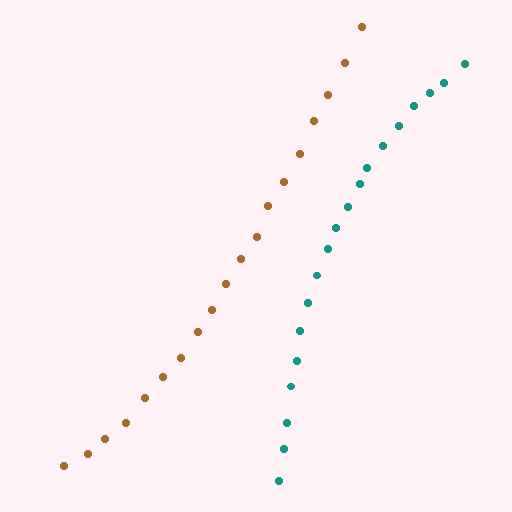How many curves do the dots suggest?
There are 2 distinct paths.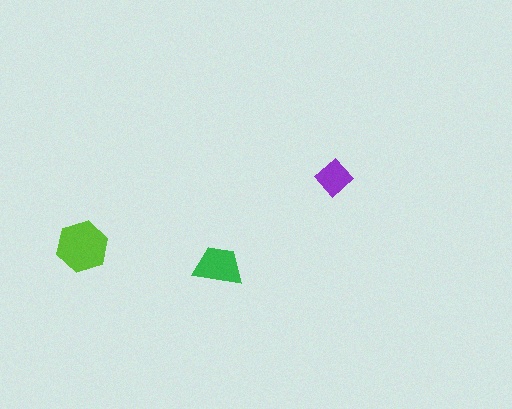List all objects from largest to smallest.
The lime hexagon, the green trapezoid, the purple diamond.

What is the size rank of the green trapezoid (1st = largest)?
2nd.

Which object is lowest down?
The green trapezoid is bottommost.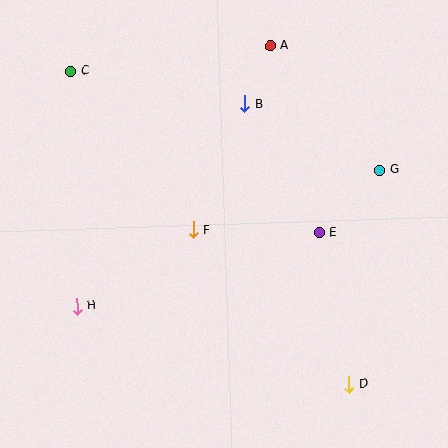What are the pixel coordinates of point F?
Point F is at (193, 230).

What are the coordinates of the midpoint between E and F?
The midpoint between E and F is at (256, 231).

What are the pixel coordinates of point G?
Point G is at (380, 170).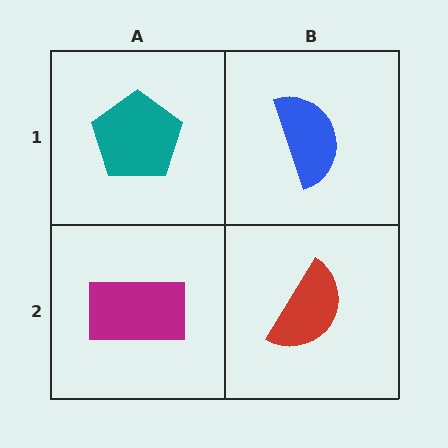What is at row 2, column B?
A red semicircle.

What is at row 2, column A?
A magenta rectangle.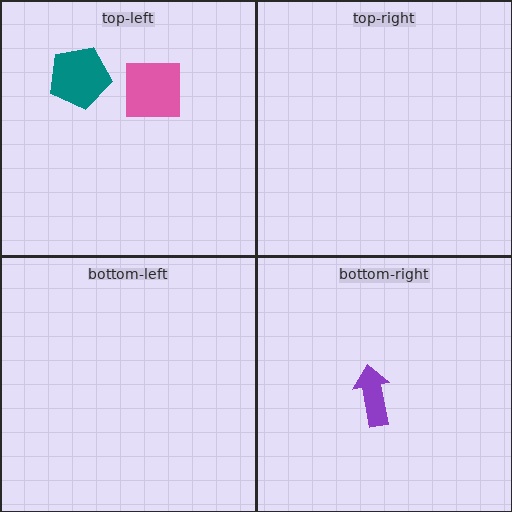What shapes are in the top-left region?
The teal pentagon, the pink square.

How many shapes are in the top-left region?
2.